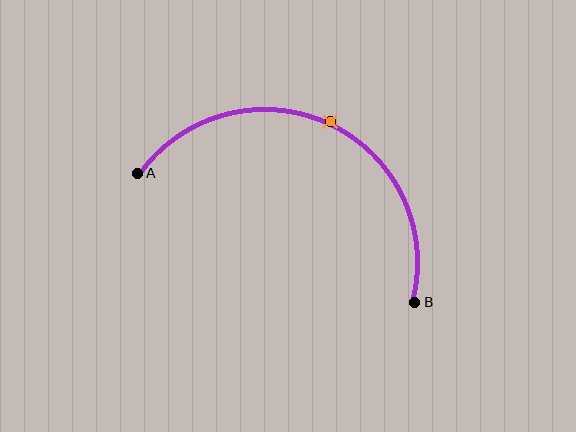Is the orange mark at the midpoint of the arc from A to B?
Yes. The orange mark lies on the arc at equal arc-length from both A and B — it is the arc midpoint.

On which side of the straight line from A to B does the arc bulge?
The arc bulges above the straight line connecting A and B.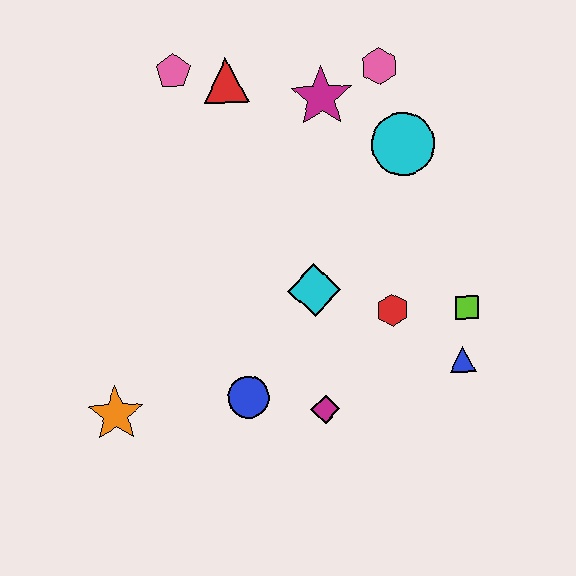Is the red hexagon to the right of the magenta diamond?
Yes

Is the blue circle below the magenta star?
Yes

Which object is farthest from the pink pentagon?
The blue triangle is farthest from the pink pentagon.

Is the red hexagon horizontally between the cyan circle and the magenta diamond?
Yes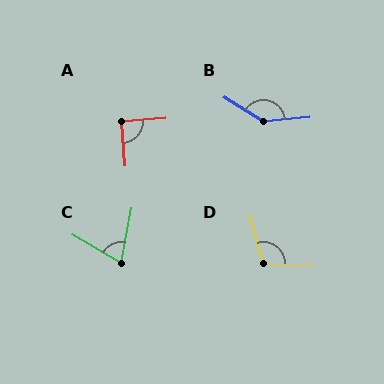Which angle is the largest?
B, at approximately 143 degrees.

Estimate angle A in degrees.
Approximately 89 degrees.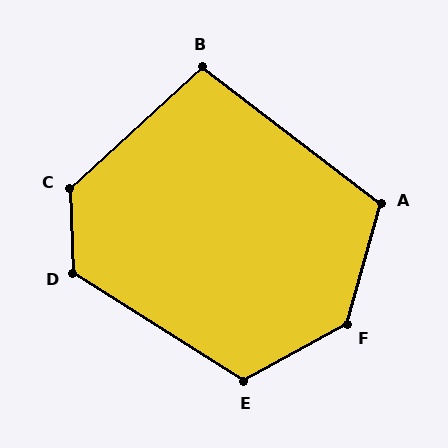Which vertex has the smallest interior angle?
B, at approximately 100 degrees.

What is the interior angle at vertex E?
Approximately 119 degrees (obtuse).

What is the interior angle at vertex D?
Approximately 125 degrees (obtuse).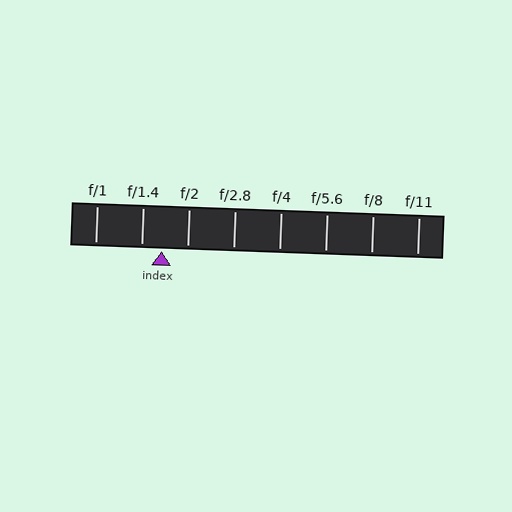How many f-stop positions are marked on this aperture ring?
There are 8 f-stop positions marked.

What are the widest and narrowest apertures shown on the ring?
The widest aperture shown is f/1 and the narrowest is f/11.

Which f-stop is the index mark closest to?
The index mark is closest to f/1.4.